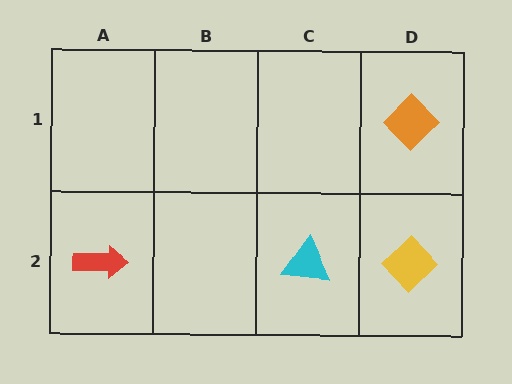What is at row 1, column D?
An orange diamond.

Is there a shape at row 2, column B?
No, that cell is empty.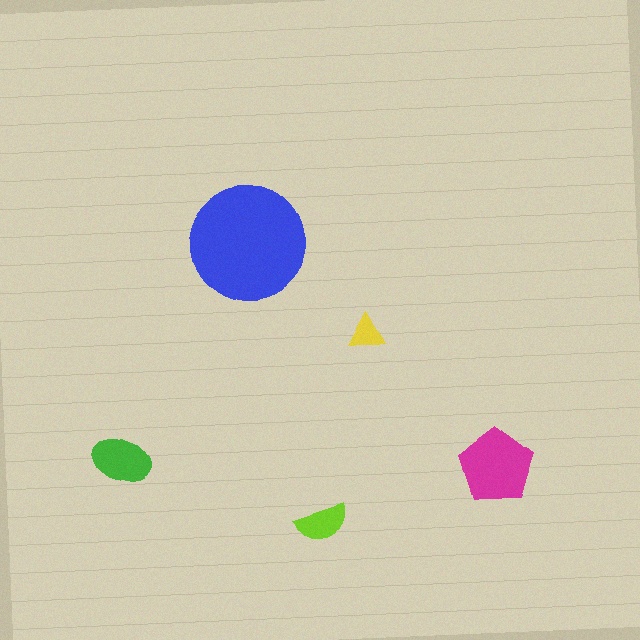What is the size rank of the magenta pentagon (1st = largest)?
2nd.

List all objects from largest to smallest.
The blue circle, the magenta pentagon, the green ellipse, the lime semicircle, the yellow triangle.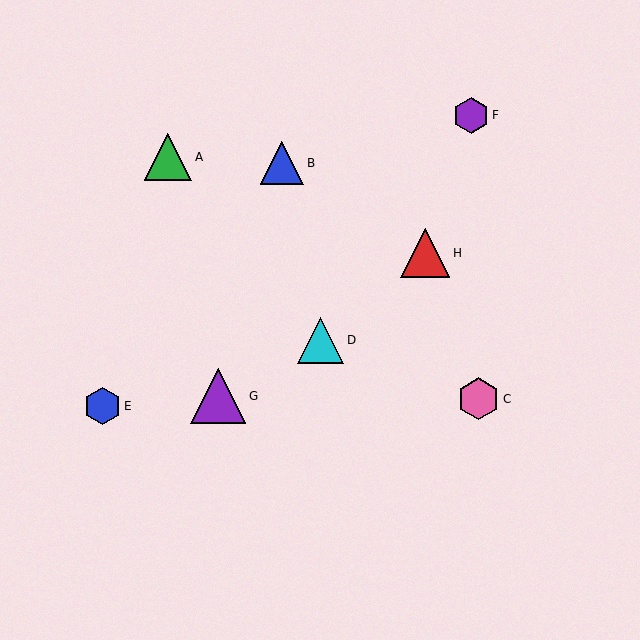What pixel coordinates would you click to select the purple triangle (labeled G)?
Click at (218, 396) to select the purple triangle G.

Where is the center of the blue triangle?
The center of the blue triangle is at (282, 163).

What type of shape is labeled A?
Shape A is a green triangle.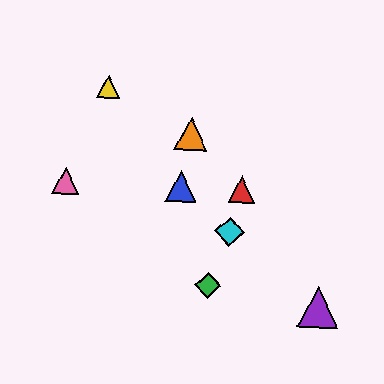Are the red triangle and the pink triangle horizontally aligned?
Yes, both are at y≈190.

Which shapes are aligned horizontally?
The red triangle, the blue triangle, the pink triangle are aligned horizontally.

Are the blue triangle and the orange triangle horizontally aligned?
No, the blue triangle is at y≈187 and the orange triangle is at y≈134.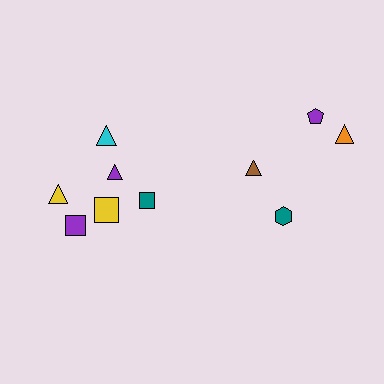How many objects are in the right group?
There are 4 objects.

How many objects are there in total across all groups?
There are 10 objects.